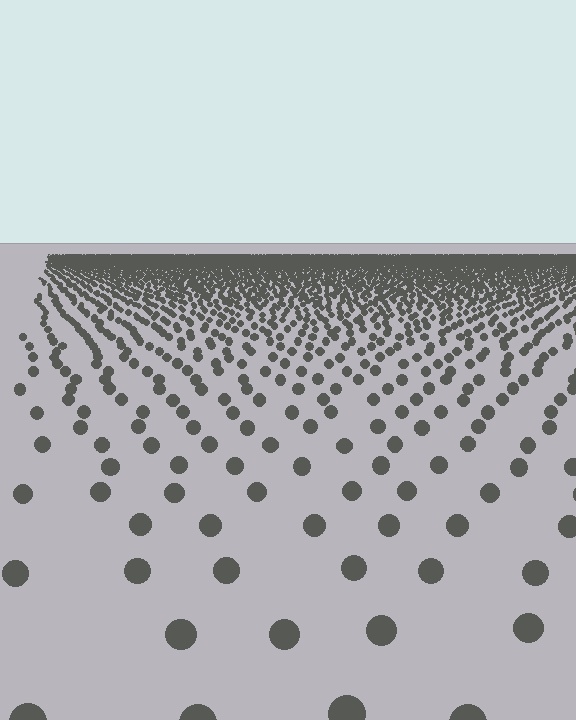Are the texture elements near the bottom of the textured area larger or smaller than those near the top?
Larger. Near the bottom, elements are closer to the viewer and appear at a bigger on-screen size.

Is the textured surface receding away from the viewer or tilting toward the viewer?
The surface is receding away from the viewer. Texture elements get smaller and denser toward the top.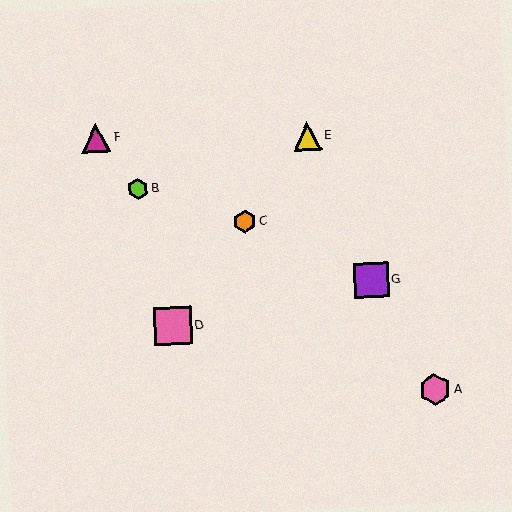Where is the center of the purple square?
The center of the purple square is at (371, 280).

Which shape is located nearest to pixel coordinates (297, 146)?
The yellow triangle (labeled E) at (307, 136) is nearest to that location.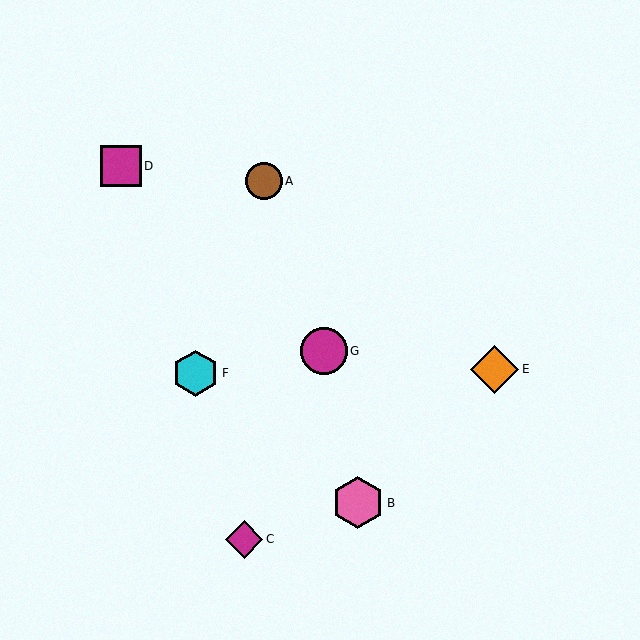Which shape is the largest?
The pink hexagon (labeled B) is the largest.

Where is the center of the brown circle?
The center of the brown circle is at (264, 181).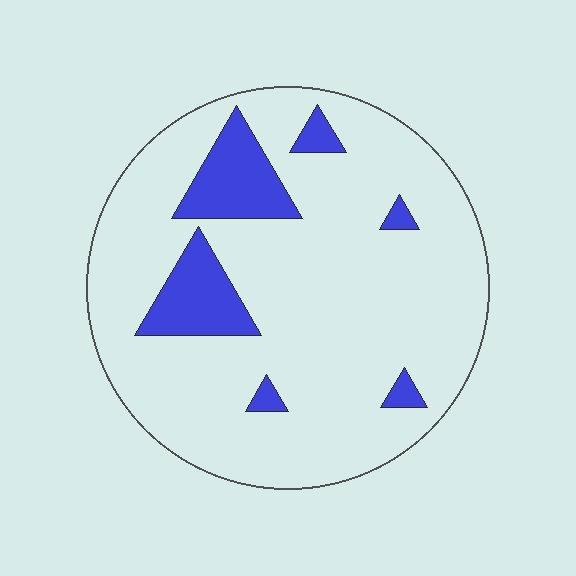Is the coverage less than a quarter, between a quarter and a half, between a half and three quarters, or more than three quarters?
Less than a quarter.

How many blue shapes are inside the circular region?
6.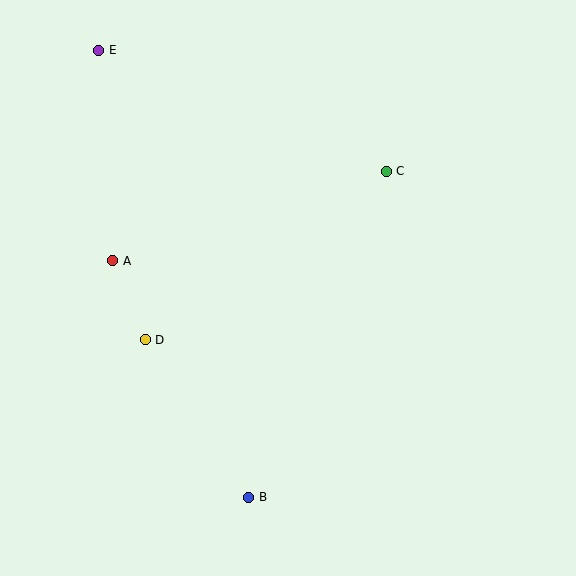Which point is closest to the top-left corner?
Point E is closest to the top-left corner.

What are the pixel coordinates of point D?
Point D is at (145, 340).